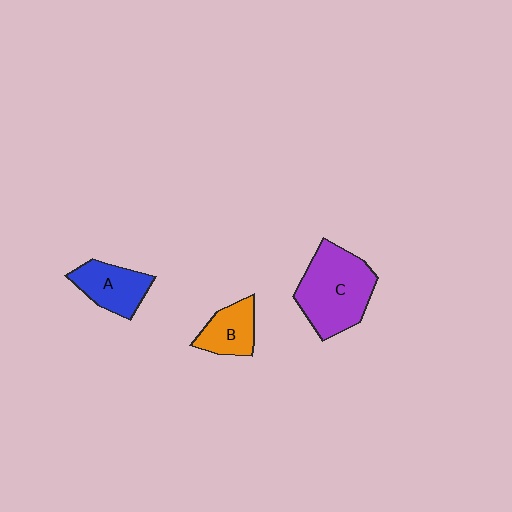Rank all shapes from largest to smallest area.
From largest to smallest: C (purple), A (blue), B (orange).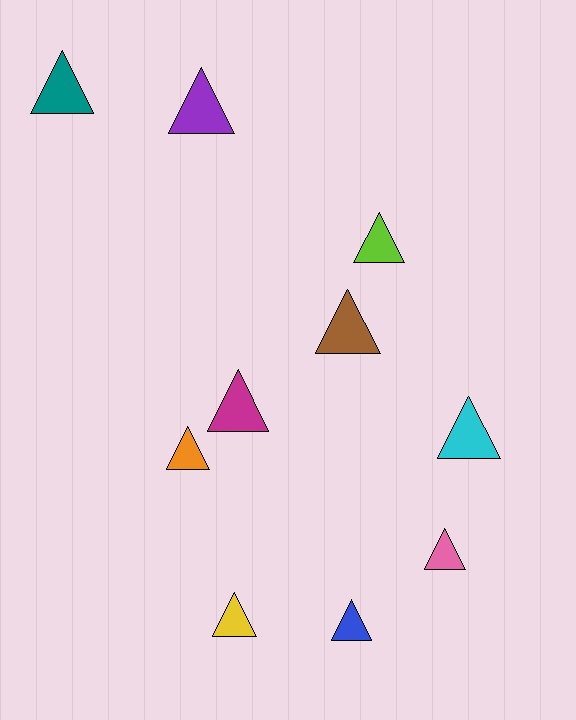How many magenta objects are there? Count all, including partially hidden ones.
There is 1 magenta object.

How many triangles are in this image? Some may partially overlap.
There are 10 triangles.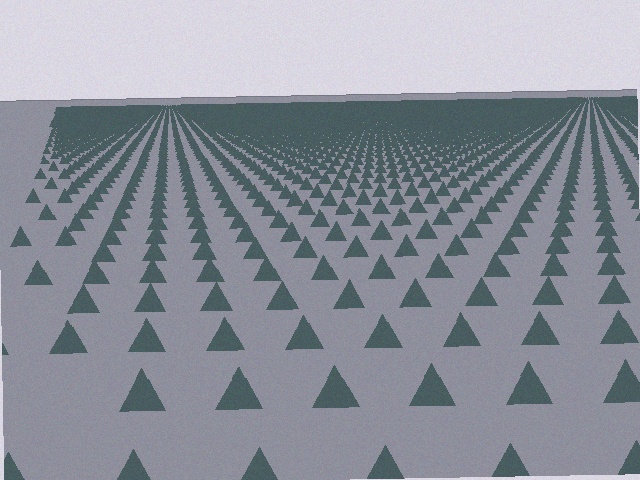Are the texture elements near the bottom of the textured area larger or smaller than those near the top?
Larger. Near the bottom, elements are closer to the viewer and appear at a bigger on-screen size.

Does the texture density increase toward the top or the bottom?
Density increases toward the top.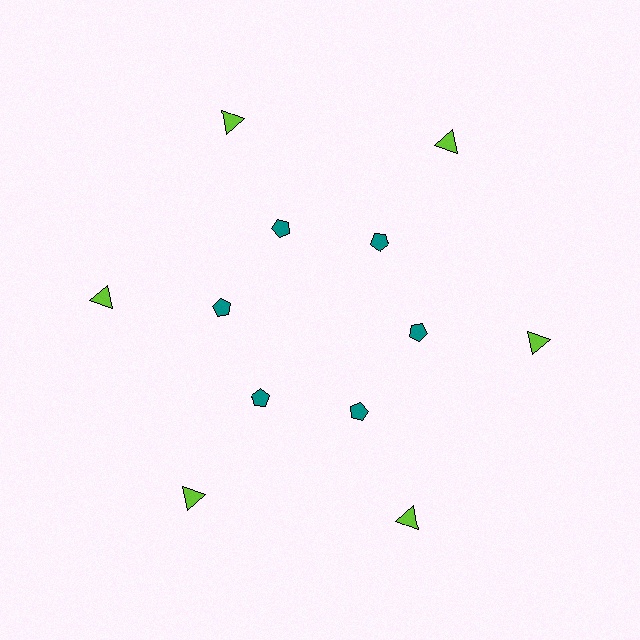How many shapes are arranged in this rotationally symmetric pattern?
There are 12 shapes, arranged in 6 groups of 2.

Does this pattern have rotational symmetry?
Yes, this pattern has 6-fold rotational symmetry. It looks the same after rotating 60 degrees around the center.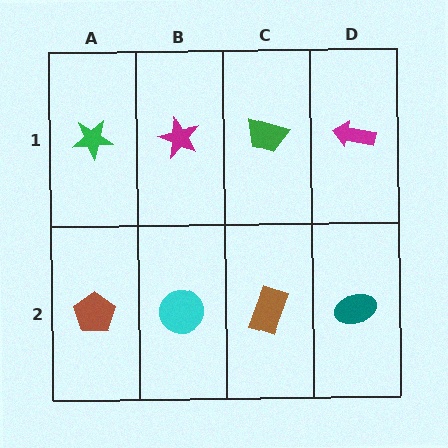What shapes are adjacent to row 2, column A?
A green star (row 1, column A), a cyan circle (row 2, column B).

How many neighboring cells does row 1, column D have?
2.